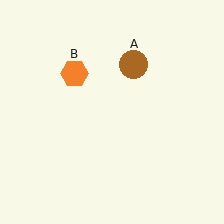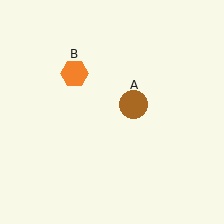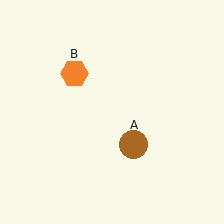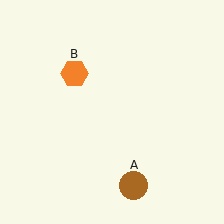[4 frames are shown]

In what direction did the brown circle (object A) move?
The brown circle (object A) moved down.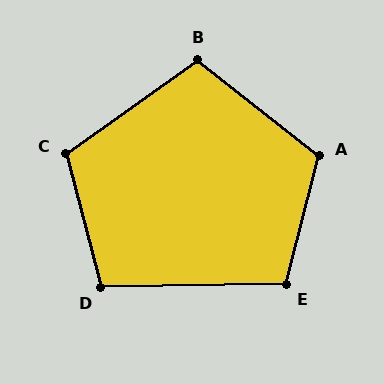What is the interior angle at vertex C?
Approximately 111 degrees (obtuse).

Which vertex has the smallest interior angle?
D, at approximately 104 degrees.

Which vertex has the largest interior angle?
A, at approximately 114 degrees.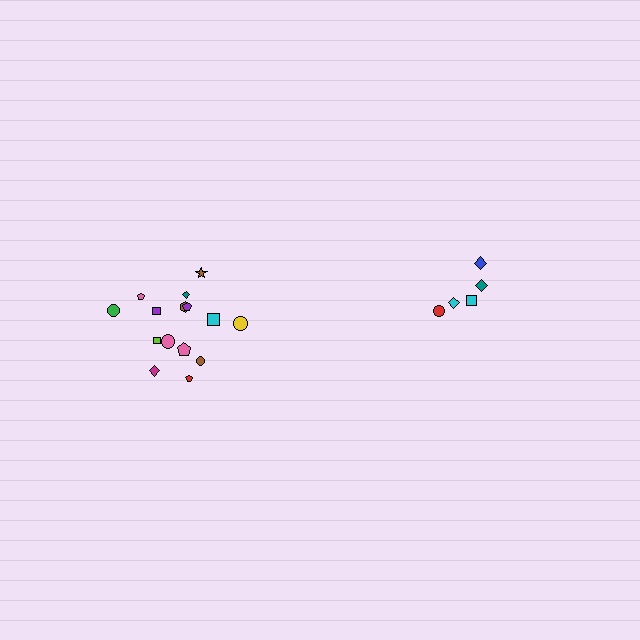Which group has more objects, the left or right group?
The left group.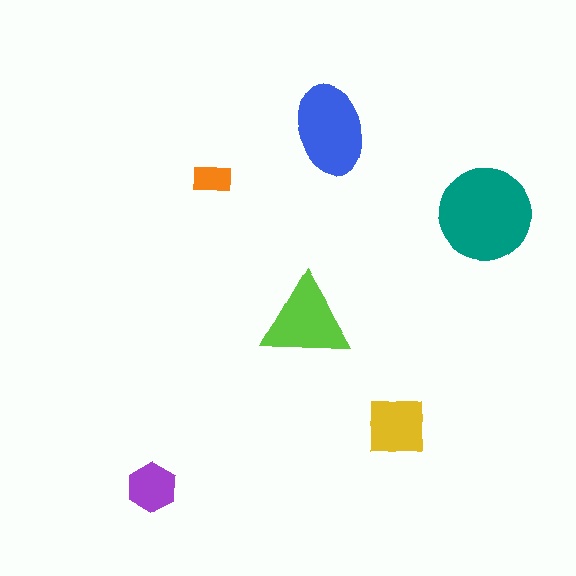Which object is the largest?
The teal circle.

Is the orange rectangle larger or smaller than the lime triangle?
Smaller.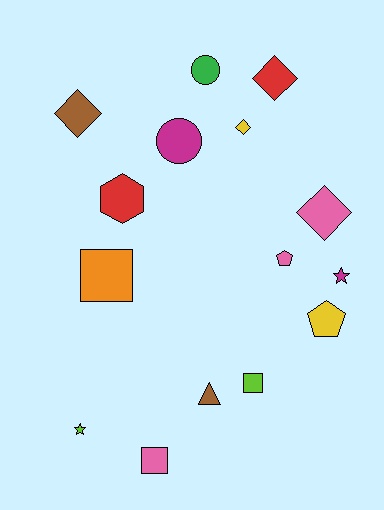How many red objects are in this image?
There are 2 red objects.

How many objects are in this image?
There are 15 objects.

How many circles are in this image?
There are 2 circles.